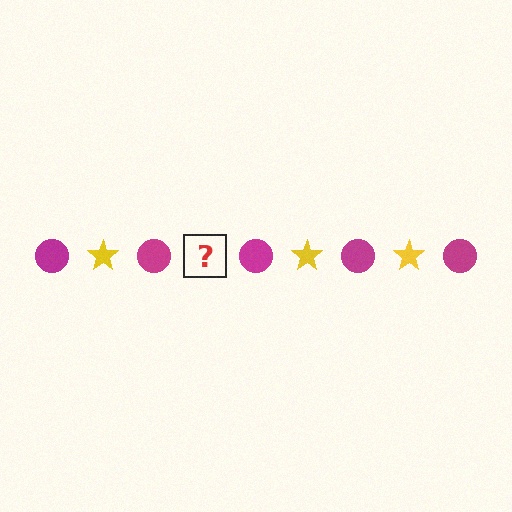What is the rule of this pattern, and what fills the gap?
The rule is that the pattern alternates between magenta circle and yellow star. The gap should be filled with a yellow star.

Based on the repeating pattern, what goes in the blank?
The blank should be a yellow star.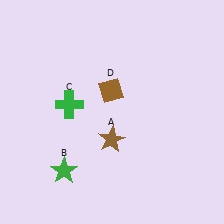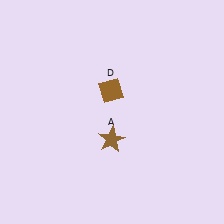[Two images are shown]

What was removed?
The green cross (C), the green star (B) were removed in Image 2.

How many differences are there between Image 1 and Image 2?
There are 2 differences between the two images.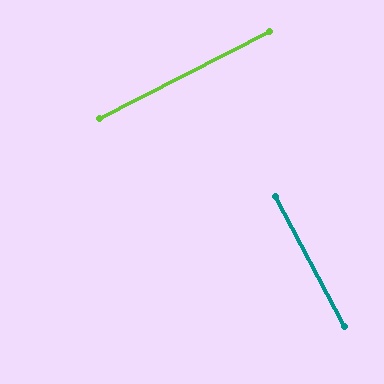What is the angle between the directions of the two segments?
Approximately 89 degrees.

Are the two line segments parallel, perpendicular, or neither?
Perpendicular — they meet at approximately 89°.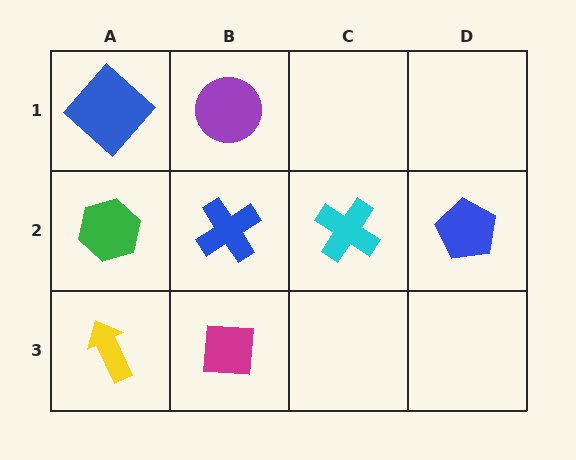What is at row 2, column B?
A blue cross.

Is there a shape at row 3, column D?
No, that cell is empty.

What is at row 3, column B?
A magenta square.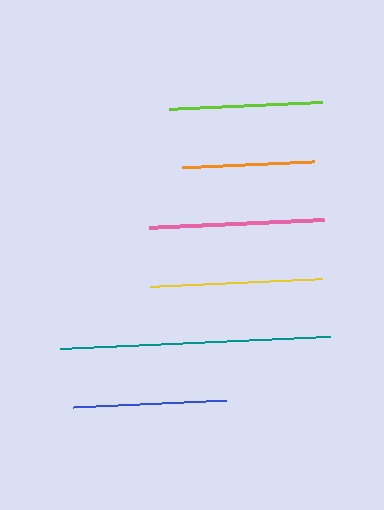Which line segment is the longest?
The teal line is the longest at approximately 270 pixels.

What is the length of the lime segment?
The lime segment is approximately 152 pixels long.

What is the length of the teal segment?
The teal segment is approximately 270 pixels long.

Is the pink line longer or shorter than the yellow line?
The pink line is longer than the yellow line.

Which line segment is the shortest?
The orange line is the shortest at approximately 132 pixels.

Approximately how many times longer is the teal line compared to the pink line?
The teal line is approximately 1.5 times the length of the pink line.